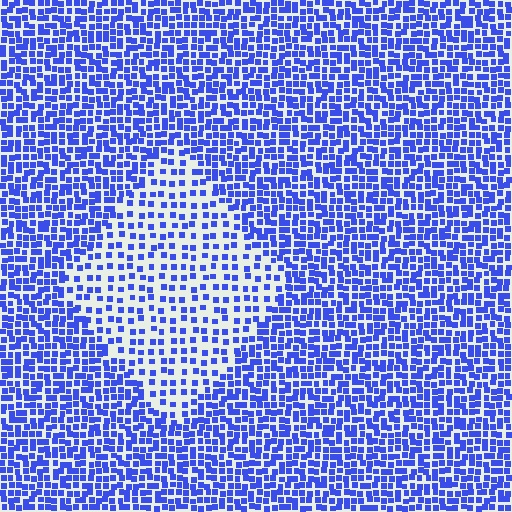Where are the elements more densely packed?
The elements are more densely packed outside the diamond boundary.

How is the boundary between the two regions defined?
The boundary is defined by a change in element density (approximately 2.1x ratio). All elements are the same color, size, and shape.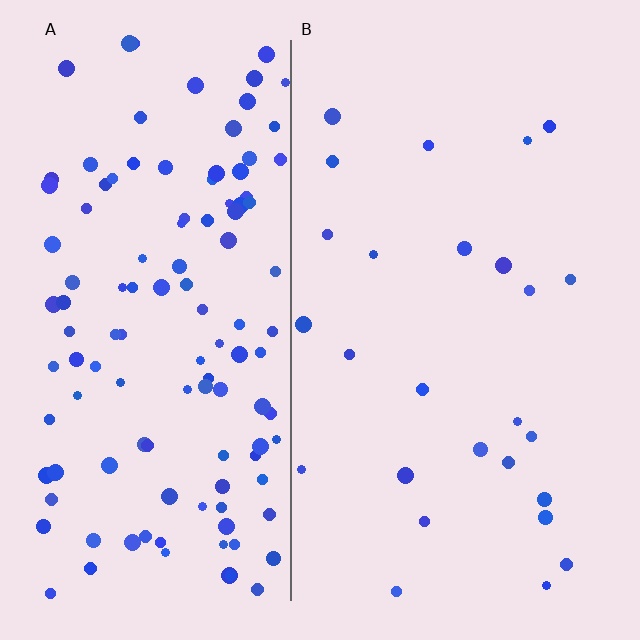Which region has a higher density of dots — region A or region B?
A (the left).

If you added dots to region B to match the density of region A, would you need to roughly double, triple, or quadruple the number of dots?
Approximately quadruple.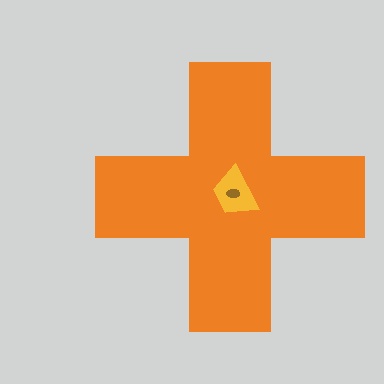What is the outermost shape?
The orange cross.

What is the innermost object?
The brown ellipse.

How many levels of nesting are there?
3.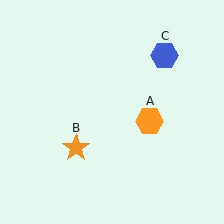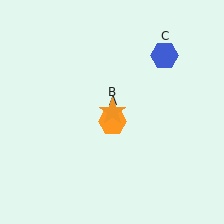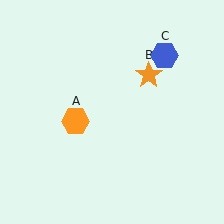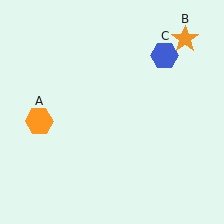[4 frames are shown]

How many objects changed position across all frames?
2 objects changed position: orange hexagon (object A), orange star (object B).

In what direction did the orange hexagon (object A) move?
The orange hexagon (object A) moved left.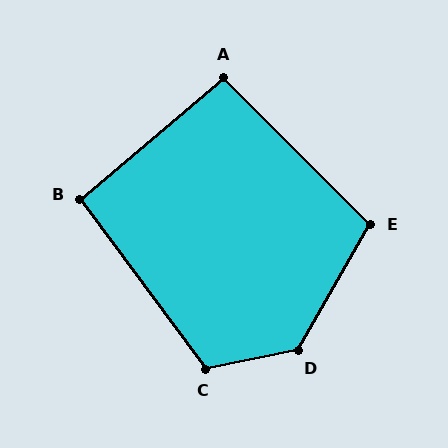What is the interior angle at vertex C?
Approximately 115 degrees (obtuse).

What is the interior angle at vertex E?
Approximately 105 degrees (obtuse).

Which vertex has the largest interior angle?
D, at approximately 132 degrees.